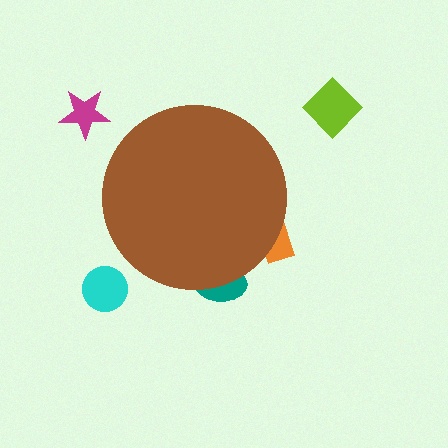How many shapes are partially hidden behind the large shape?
2 shapes are partially hidden.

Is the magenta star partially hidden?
No, the magenta star is fully visible.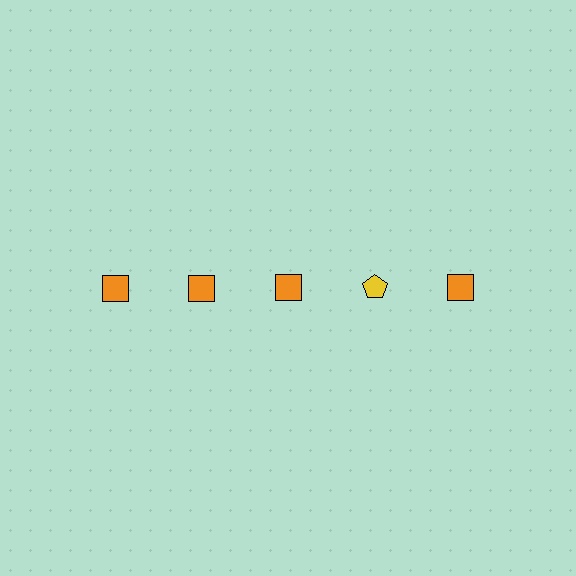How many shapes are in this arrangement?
There are 5 shapes arranged in a grid pattern.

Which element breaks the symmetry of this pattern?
The yellow pentagon in the top row, second from right column breaks the symmetry. All other shapes are orange squares.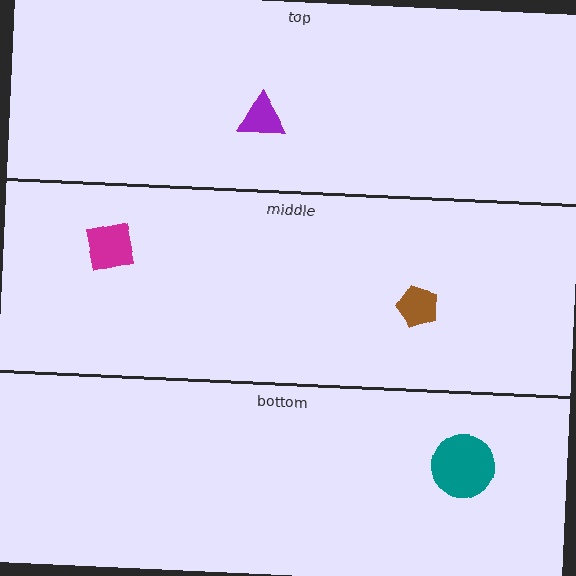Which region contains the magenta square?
The middle region.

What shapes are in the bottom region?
The teal circle.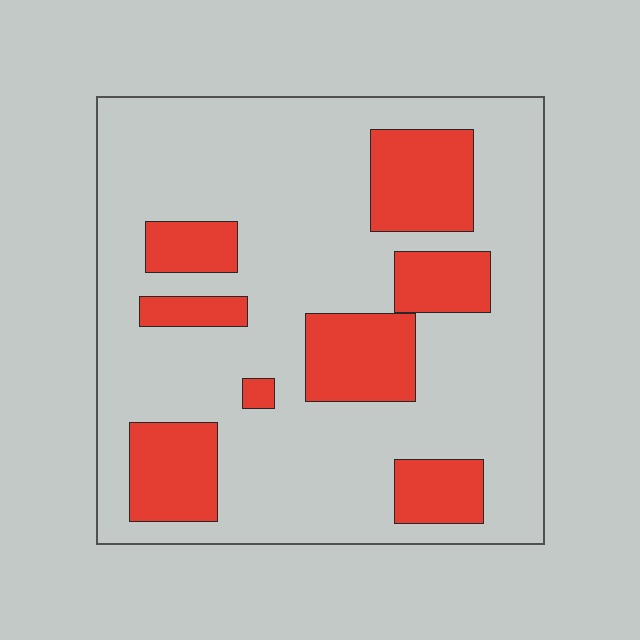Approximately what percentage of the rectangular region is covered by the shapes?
Approximately 25%.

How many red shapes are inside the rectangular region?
8.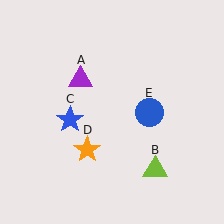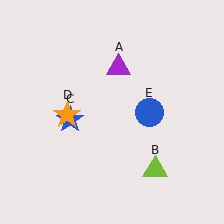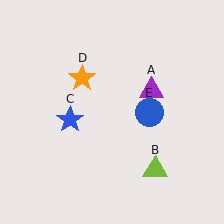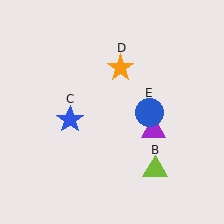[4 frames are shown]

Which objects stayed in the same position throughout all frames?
Lime triangle (object B) and blue star (object C) and blue circle (object E) remained stationary.